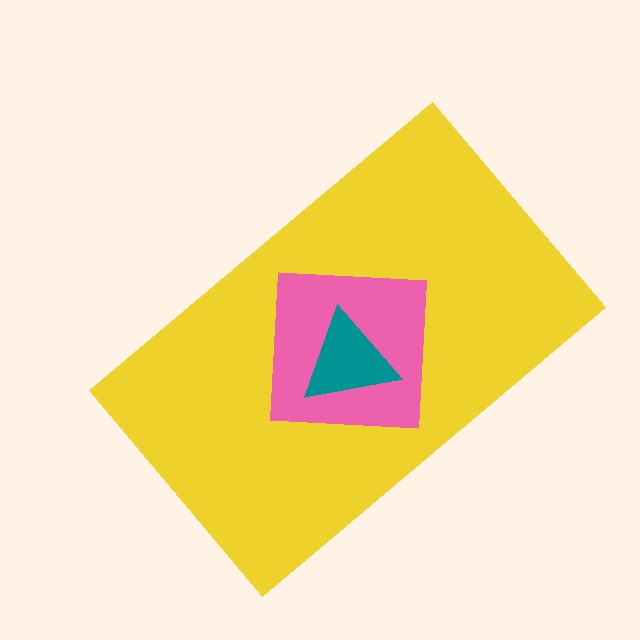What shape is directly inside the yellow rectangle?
The pink square.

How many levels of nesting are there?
3.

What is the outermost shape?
The yellow rectangle.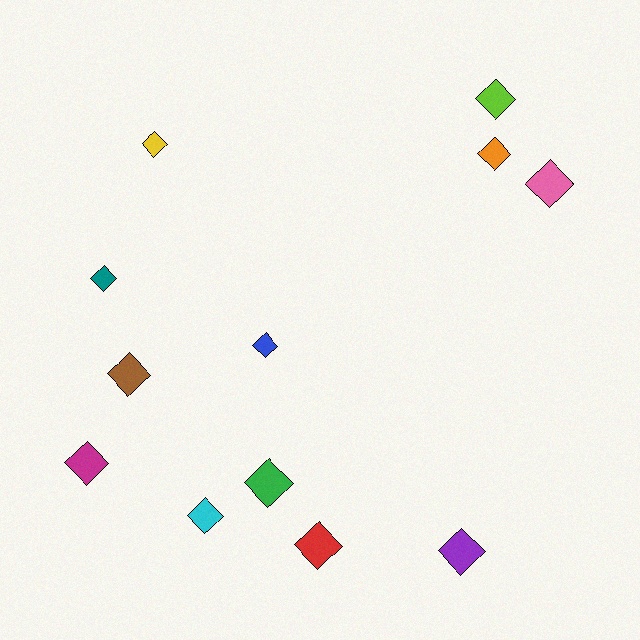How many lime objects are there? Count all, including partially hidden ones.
There is 1 lime object.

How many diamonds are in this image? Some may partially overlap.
There are 12 diamonds.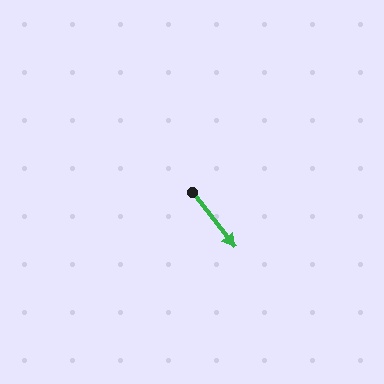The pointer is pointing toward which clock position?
Roughly 5 o'clock.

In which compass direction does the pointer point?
Southeast.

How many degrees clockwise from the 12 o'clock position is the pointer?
Approximately 142 degrees.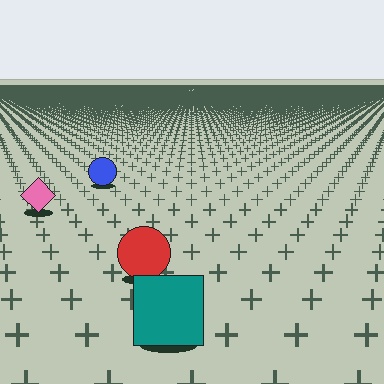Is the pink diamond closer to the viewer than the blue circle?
Yes. The pink diamond is closer — you can tell from the texture gradient: the ground texture is coarser near it.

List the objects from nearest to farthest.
From nearest to farthest: the teal square, the red circle, the pink diamond, the blue circle.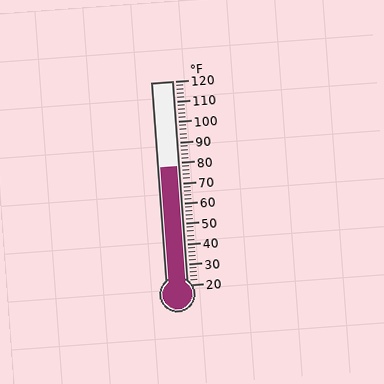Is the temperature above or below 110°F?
The temperature is below 110°F.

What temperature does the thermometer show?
The thermometer shows approximately 78°F.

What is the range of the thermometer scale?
The thermometer scale ranges from 20°F to 120°F.